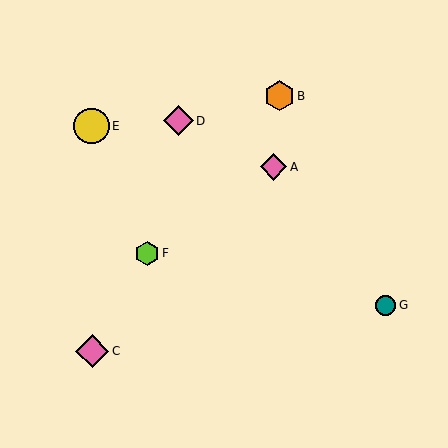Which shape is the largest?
The yellow circle (labeled E) is the largest.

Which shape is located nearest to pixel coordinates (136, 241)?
The lime hexagon (labeled F) at (147, 253) is nearest to that location.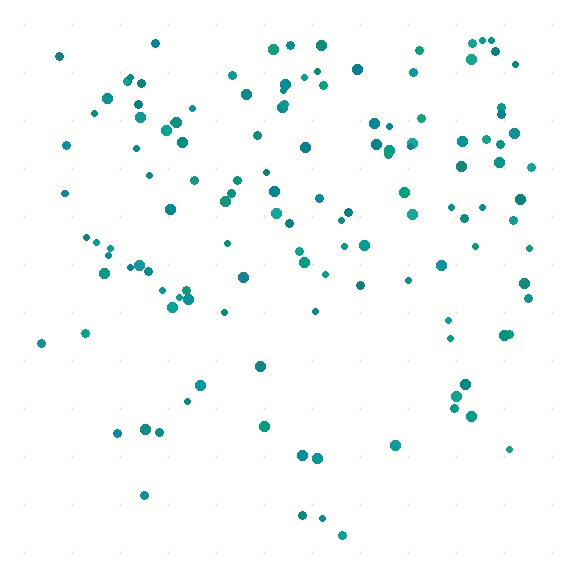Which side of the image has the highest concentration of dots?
The top.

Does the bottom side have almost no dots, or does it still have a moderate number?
Still a moderate number, just noticeably fewer than the top.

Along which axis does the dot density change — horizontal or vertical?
Vertical.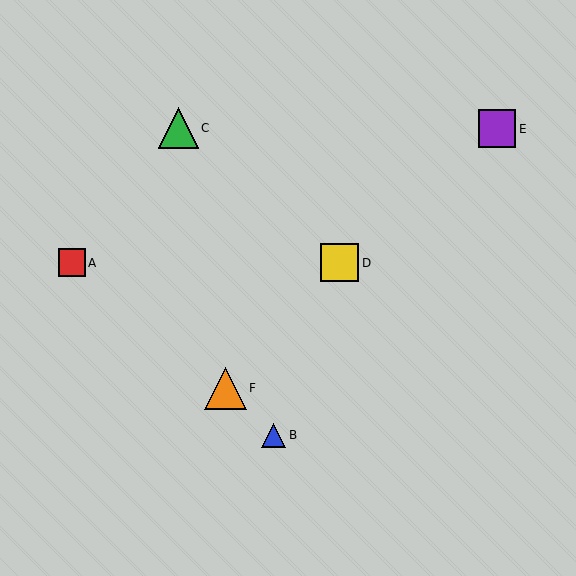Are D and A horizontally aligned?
Yes, both are at y≈263.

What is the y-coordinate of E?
Object E is at y≈129.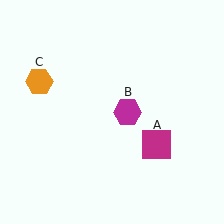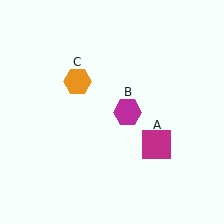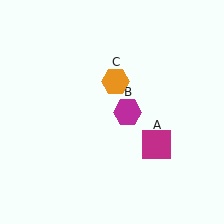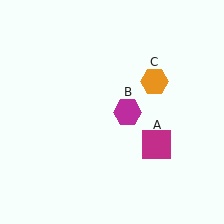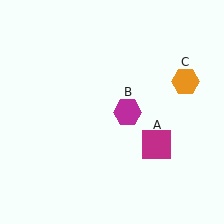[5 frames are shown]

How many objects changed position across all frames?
1 object changed position: orange hexagon (object C).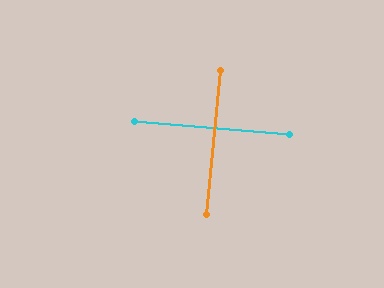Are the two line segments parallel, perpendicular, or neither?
Perpendicular — they meet at approximately 89°.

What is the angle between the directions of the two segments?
Approximately 89 degrees.